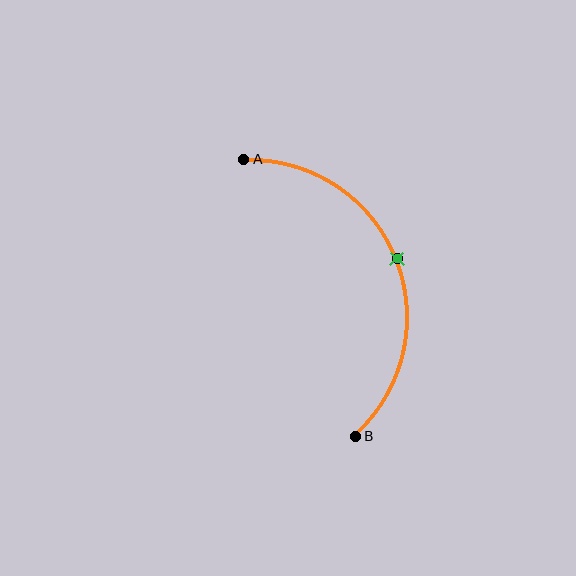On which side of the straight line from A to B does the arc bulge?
The arc bulges to the right of the straight line connecting A and B.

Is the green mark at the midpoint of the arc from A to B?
Yes. The green mark lies on the arc at equal arc-length from both A and B — it is the arc midpoint.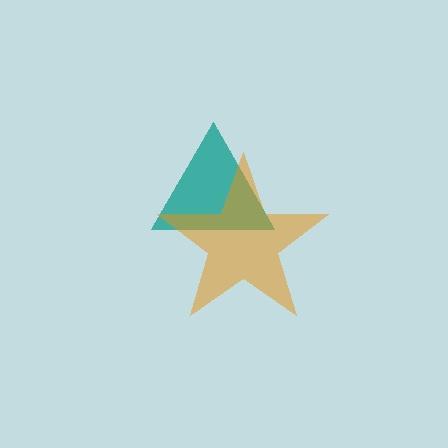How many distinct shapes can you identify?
There are 2 distinct shapes: a teal triangle, an orange star.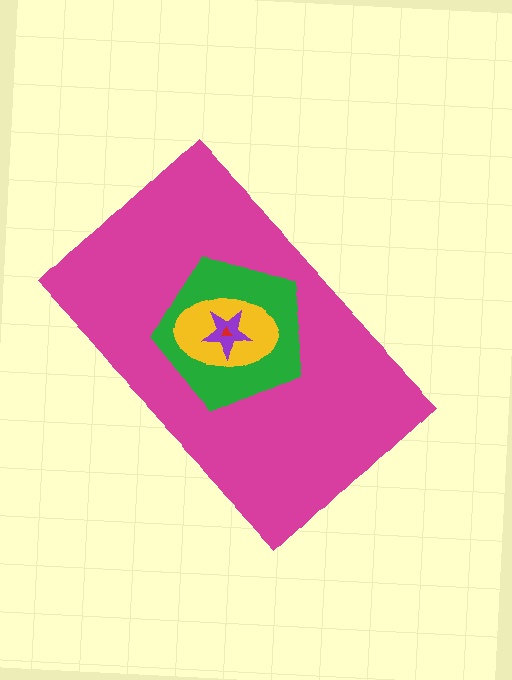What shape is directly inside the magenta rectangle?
The green pentagon.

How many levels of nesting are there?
5.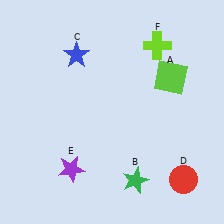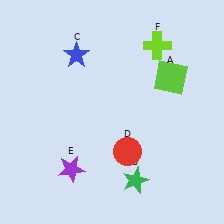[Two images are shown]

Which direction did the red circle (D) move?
The red circle (D) moved left.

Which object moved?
The red circle (D) moved left.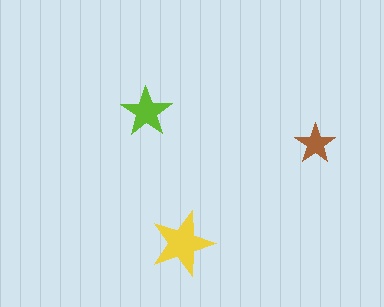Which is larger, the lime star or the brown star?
The lime one.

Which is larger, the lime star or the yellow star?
The yellow one.